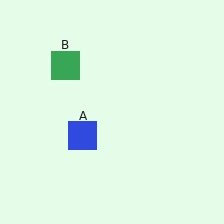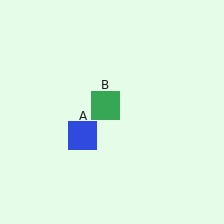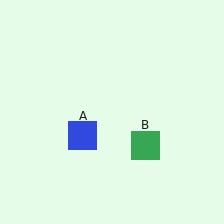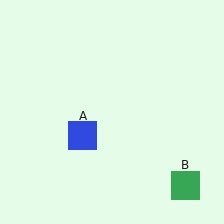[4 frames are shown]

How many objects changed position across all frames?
1 object changed position: green square (object B).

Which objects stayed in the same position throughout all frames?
Blue square (object A) remained stationary.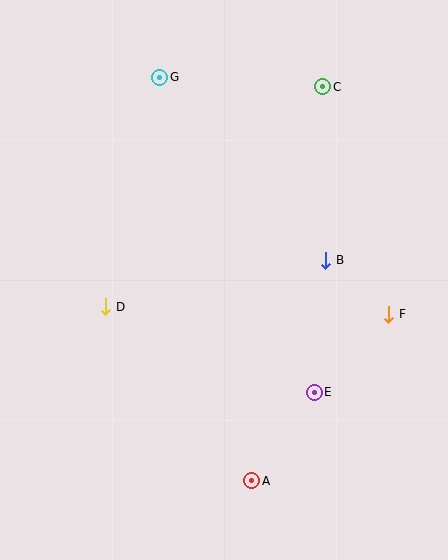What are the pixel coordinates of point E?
Point E is at (314, 392).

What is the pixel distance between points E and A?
The distance between E and A is 108 pixels.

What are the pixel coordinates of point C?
Point C is at (323, 87).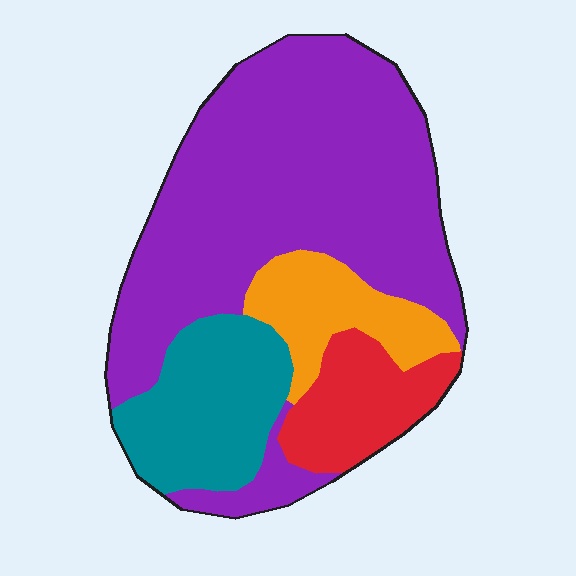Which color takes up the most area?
Purple, at roughly 60%.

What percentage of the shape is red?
Red takes up about one eighth (1/8) of the shape.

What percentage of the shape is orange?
Orange takes up less than a sixth of the shape.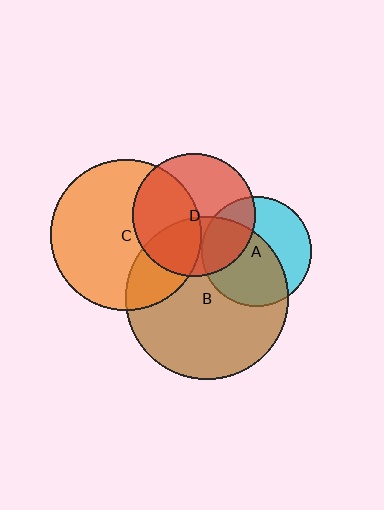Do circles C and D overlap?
Yes.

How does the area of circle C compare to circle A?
Approximately 1.9 times.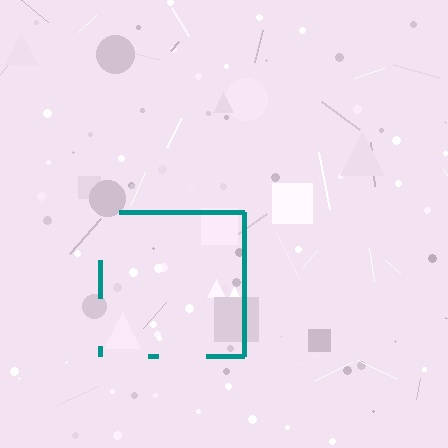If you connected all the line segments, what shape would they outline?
They would outline a square.